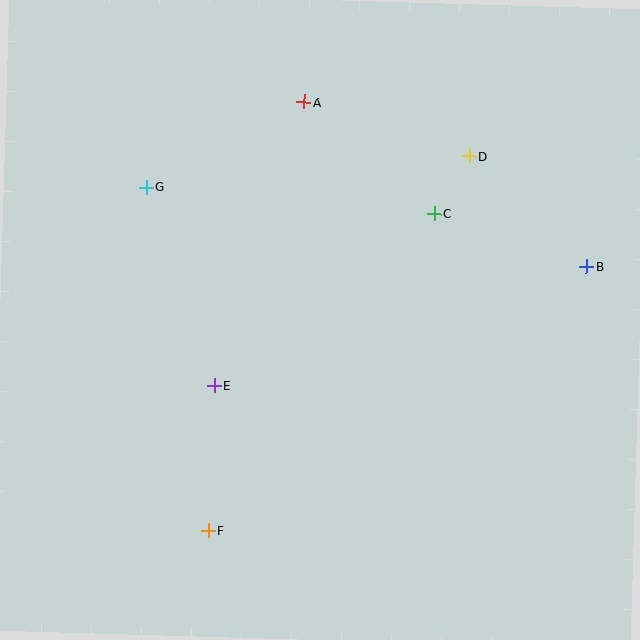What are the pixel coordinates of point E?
Point E is at (214, 386).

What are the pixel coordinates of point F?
Point F is at (208, 530).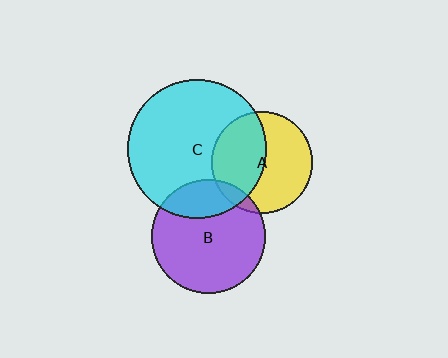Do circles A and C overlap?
Yes.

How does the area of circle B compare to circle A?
Approximately 1.3 times.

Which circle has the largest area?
Circle C (cyan).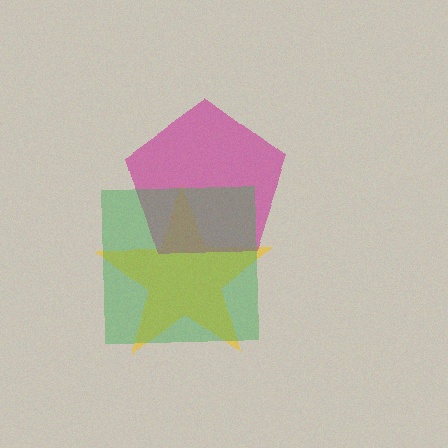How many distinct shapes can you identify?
There are 3 distinct shapes: a yellow star, a magenta pentagon, a green square.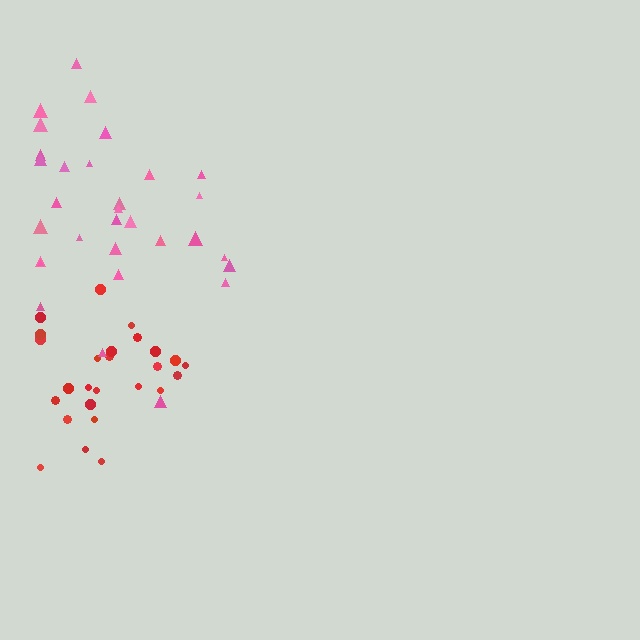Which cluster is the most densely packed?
Red.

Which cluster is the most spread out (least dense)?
Pink.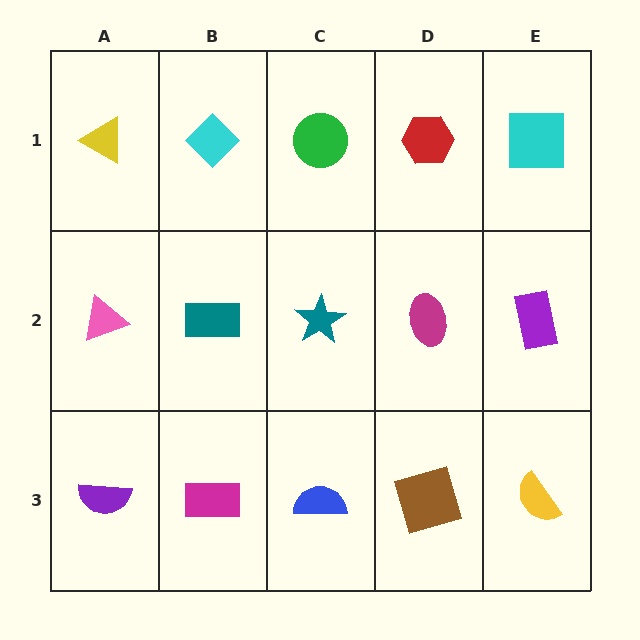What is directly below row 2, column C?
A blue semicircle.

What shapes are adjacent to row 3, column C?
A teal star (row 2, column C), a magenta rectangle (row 3, column B), a brown square (row 3, column D).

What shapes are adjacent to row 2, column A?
A yellow triangle (row 1, column A), a purple semicircle (row 3, column A), a teal rectangle (row 2, column B).